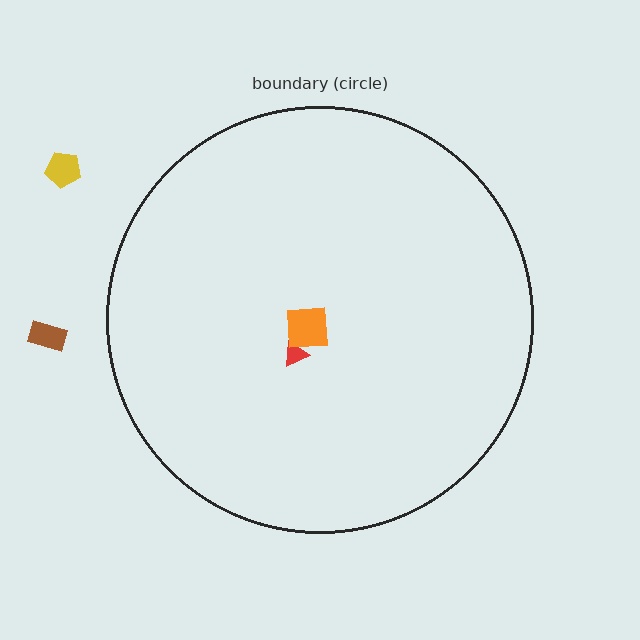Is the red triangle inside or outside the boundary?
Inside.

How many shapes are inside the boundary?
2 inside, 2 outside.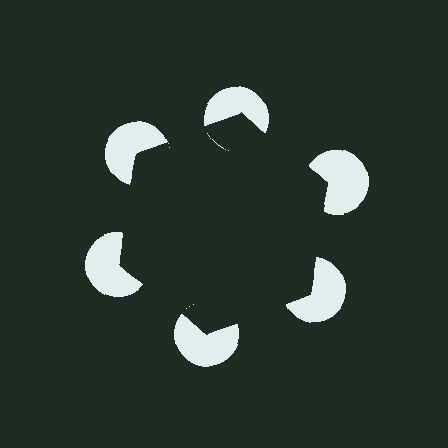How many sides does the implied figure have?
6 sides.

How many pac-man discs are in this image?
There are 6 — one at each vertex of the illusory hexagon.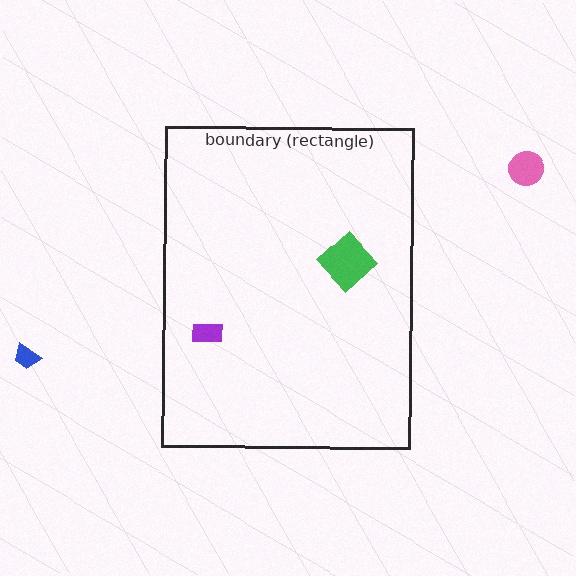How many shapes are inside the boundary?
2 inside, 2 outside.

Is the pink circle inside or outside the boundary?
Outside.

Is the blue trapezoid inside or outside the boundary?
Outside.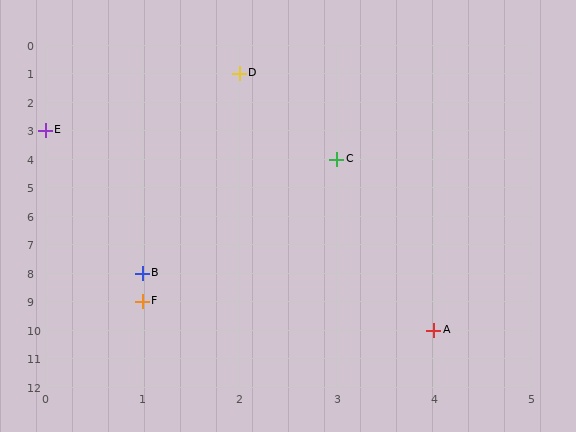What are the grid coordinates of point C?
Point C is at grid coordinates (3, 4).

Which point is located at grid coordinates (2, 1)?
Point D is at (2, 1).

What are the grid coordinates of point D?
Point D is at grid coordinates (2, 1).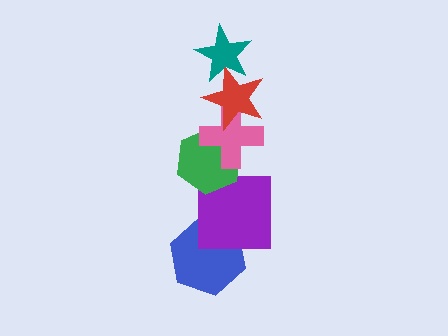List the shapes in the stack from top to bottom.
From top to bottom: the teal star, the red star, the pink cross, the green hexagon, the purple square, the blue hexagon.